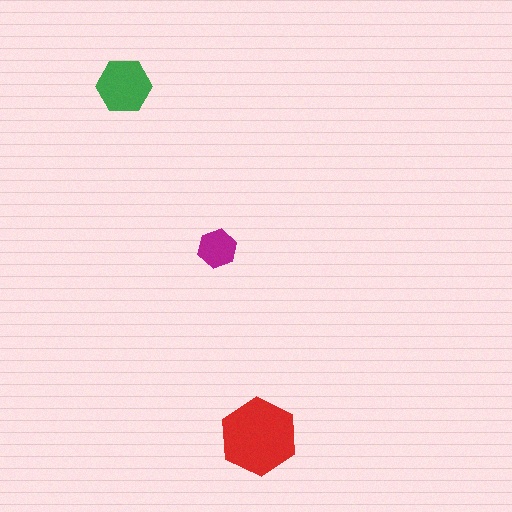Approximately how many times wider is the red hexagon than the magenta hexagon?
About 2 times wider.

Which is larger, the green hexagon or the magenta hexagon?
The green one.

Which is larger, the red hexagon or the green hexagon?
The red one.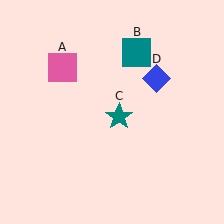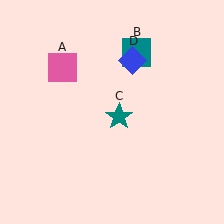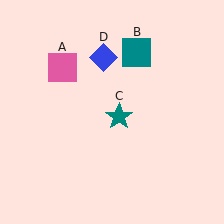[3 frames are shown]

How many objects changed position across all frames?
1 object changed position: blue diamond (object D).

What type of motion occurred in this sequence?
The blue diamond (object D) rotated counterclockwise around the center of the scene.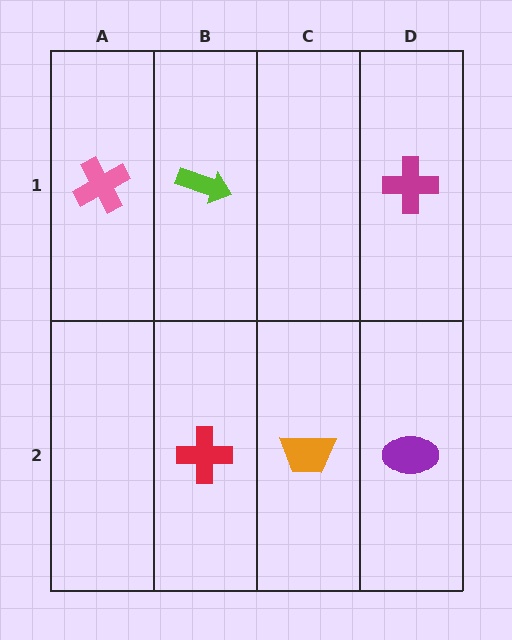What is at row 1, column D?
A magenta cross.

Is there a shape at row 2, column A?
No, that cell is empty.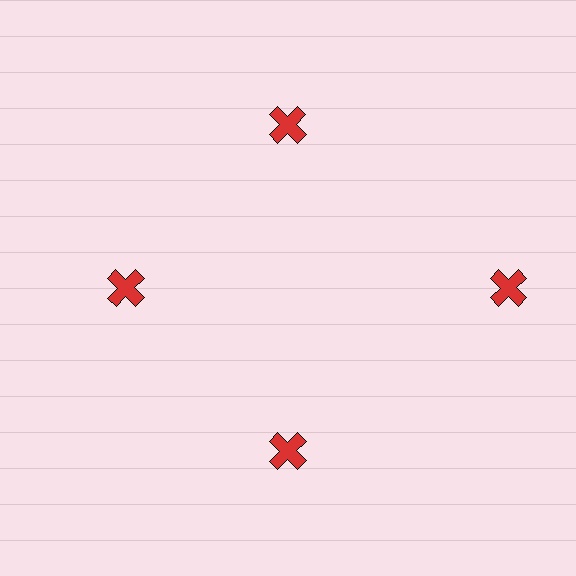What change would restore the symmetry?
The symmetry would be restored by moving it inward, back onto the ring so that all 4 crosses sit at equal angles and equal distance from the center.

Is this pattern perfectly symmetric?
No. The 4 red crosses are arranged in a ring, but one element near the 3 o'clock position is pushed outward from the center, breaking the 4-fold rotational symmetry.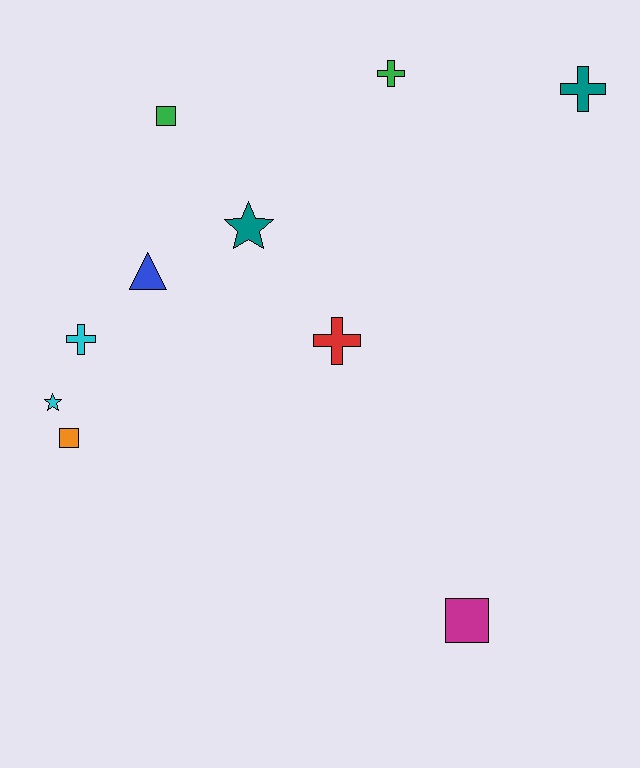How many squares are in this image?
There are 3 squares.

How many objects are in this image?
There are 10 objects.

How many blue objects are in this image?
There is 1 blue object.